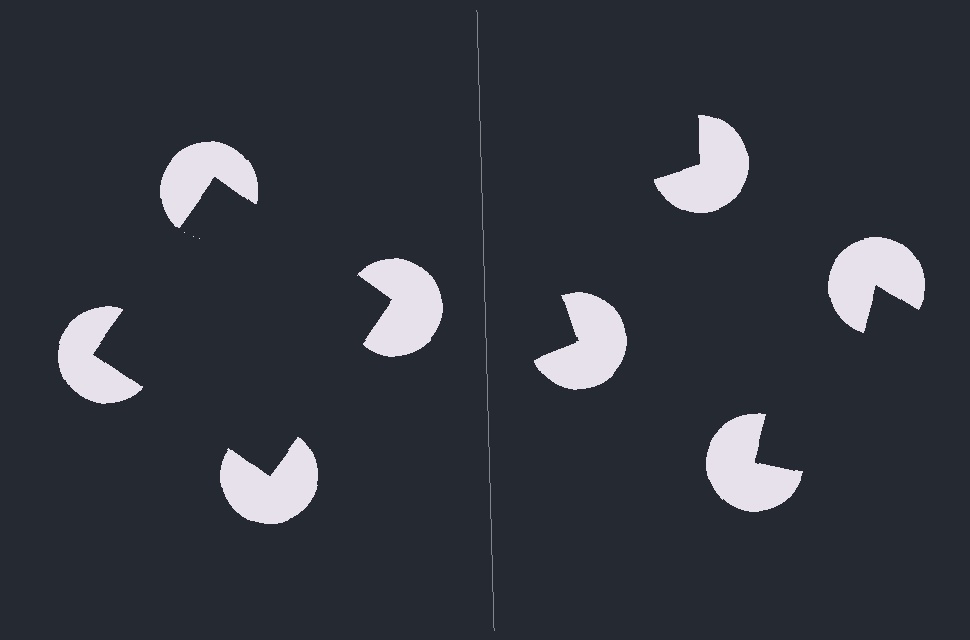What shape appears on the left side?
An illusory square.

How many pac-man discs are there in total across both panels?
8 — 4 on each side.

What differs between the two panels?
The pac-man discs are positioned identically on both sides; only the wedge orientations differ. On the left they align to a square; on the right they are misaligned.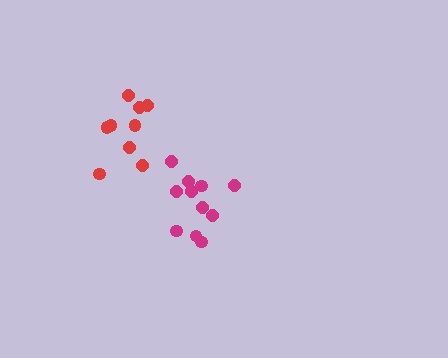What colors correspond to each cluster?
The clusters are colored: red, magenta.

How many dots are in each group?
Group 1: 9 dots, Group 2: 11 dots (20 total).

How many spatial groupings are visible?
There are 2 spatial groupings.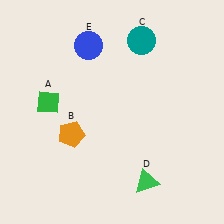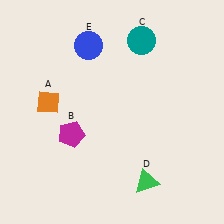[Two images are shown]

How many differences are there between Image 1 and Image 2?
There are 2 differences between the two images.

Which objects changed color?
A changed from green to orange. B changed from orange to magenta.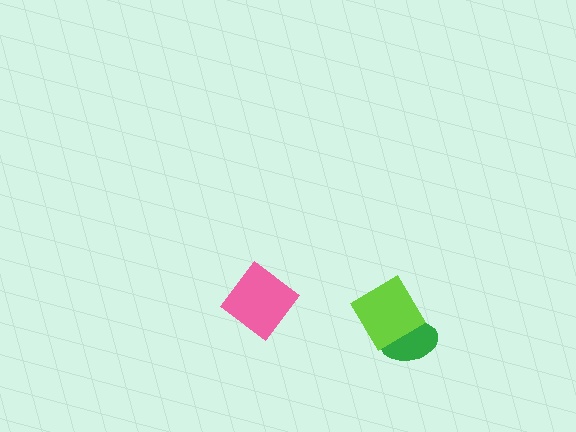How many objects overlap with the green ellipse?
1 object overlaps with the green ellipse.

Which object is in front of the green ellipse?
The lime diamond is in front of the green ellipse.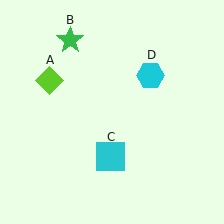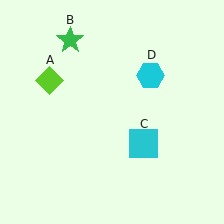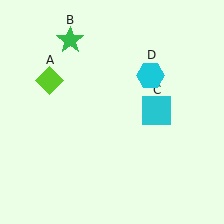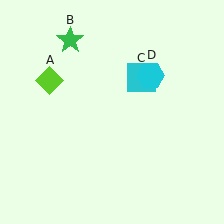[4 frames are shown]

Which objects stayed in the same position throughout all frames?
Lime diamond (object A) and green star (object B) and cyan hexagon (object D) remained stationary.